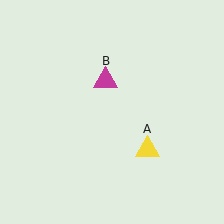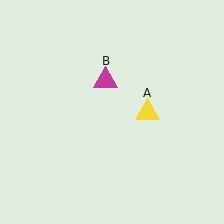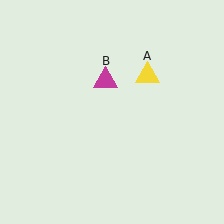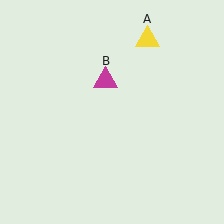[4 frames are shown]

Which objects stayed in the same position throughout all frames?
Magenta triangle (object B) remained stationary.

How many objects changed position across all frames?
1 object changed position: yellow triangle (object A).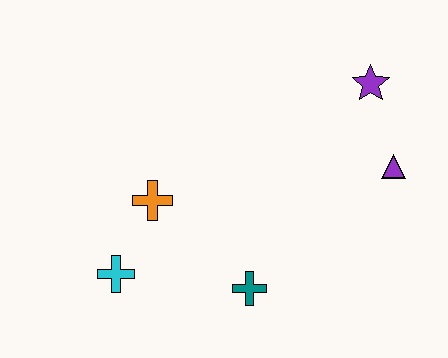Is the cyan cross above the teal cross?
Yes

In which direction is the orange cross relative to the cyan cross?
The orange cross is above the cyan cross.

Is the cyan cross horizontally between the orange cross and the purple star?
No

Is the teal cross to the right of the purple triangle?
No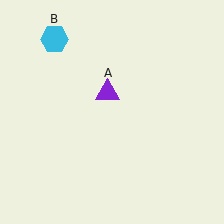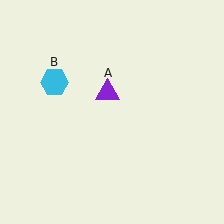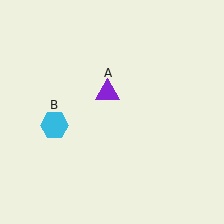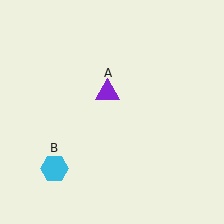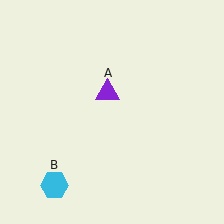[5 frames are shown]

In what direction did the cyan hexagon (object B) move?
The cyan hexagon (object B) moved down.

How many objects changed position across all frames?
1 object changed position: cyan hexagon (object B).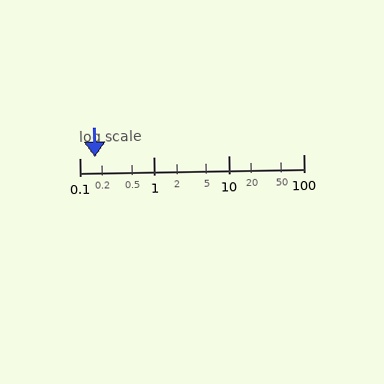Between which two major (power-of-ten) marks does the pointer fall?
The pointer is between 0.1 and 1.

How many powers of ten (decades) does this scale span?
The scale spans 3 decades, from 0.1 to 100.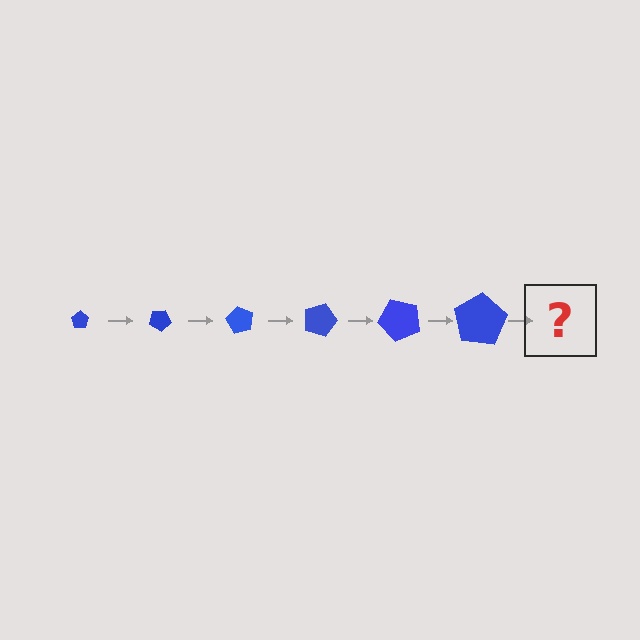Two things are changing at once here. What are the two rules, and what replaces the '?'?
The two rules are that the pentagon grows larger each step and it rotates 30 degrees each step. The '?' should be a pentagon, larger than the previous one and rotated 180 degrees from the start.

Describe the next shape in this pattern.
It should be a pentagon, larger than the previous one and rotated 180 degrees from the start.